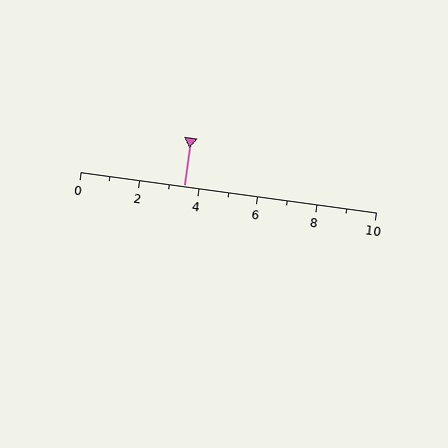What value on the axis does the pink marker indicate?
The marker indicates approximately 3.5.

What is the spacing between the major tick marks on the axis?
The major ticks are spaced 2 apart.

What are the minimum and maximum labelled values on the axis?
The axis runs from 0 to 10.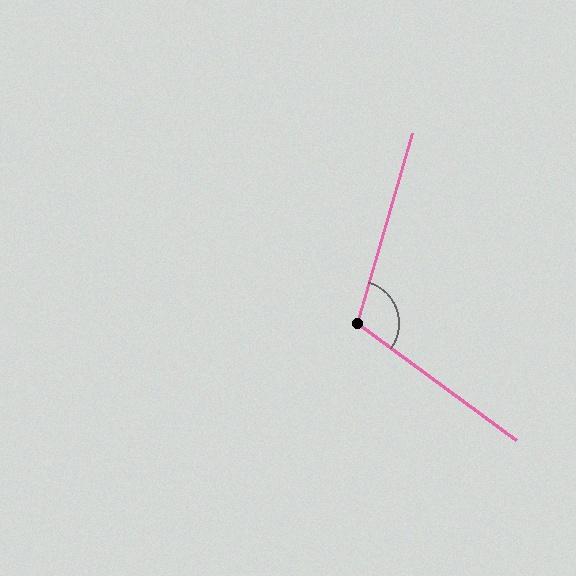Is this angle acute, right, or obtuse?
It is obtuse.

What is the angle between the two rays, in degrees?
Approximately 110 degrees.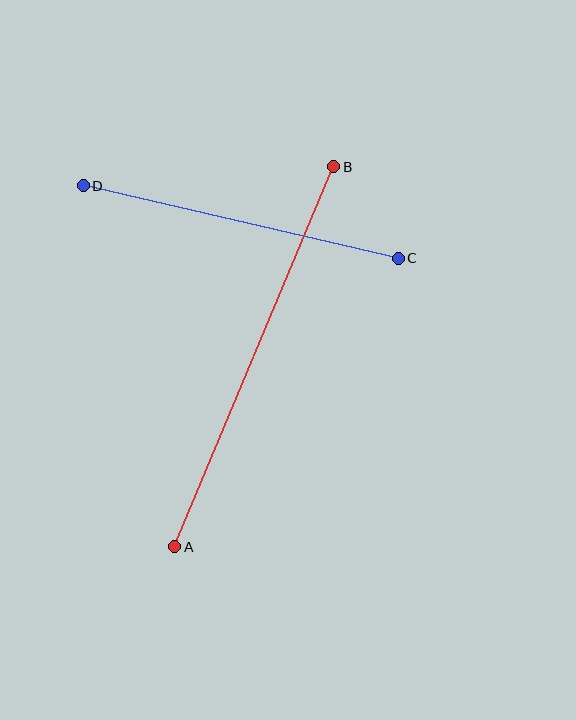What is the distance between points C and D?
The distance is approximately 323 pixels.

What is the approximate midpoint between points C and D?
The midpoint is at approximately (241, 222) pixels.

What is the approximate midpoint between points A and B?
The midpoint is at approximately (254, 357) pixels.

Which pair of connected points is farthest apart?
Points A and B are farthest apart.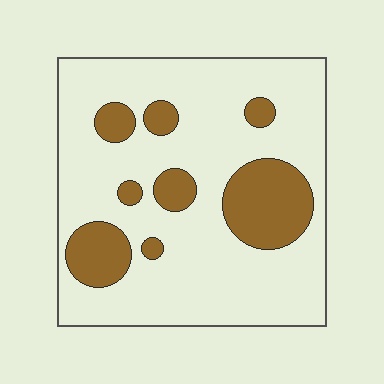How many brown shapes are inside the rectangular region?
8.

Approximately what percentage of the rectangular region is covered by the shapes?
Approximately 20%.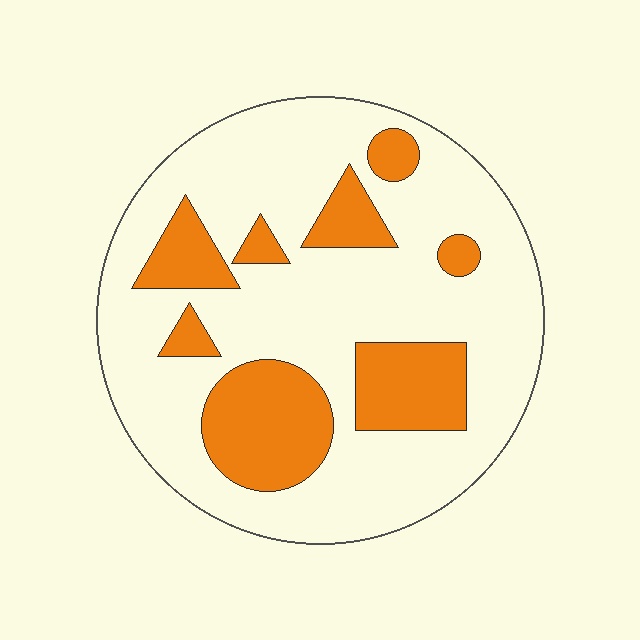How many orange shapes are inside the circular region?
8.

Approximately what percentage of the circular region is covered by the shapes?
Approximately 25%.